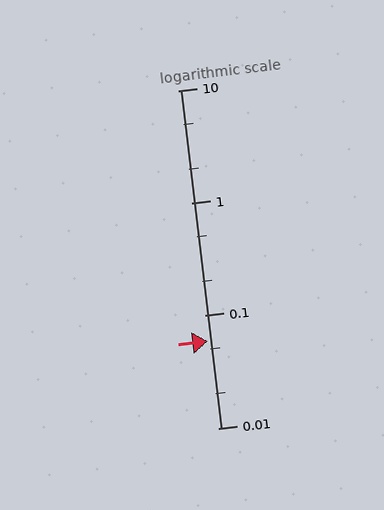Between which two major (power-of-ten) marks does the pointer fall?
The pointer is between 0.01 and 0.1.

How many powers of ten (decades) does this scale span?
The scale spans 3 decades, from 0.01 to 10.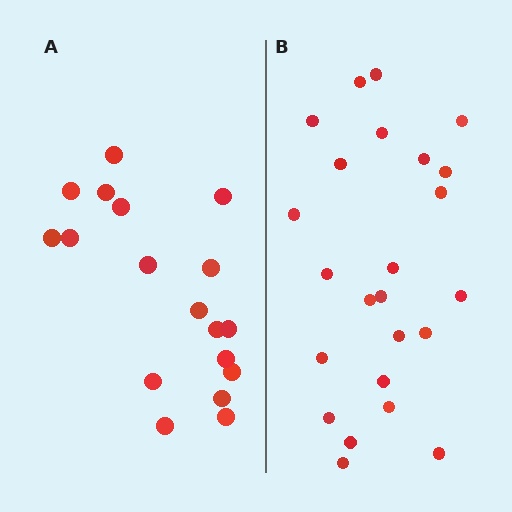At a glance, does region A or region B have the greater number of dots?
Region B (the right region) has more dots.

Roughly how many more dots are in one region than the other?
Region B has about 6 more dots than region A.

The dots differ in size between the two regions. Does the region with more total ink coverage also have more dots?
No. Region A has more total ink coverage because its dots are larger, but region B actually contains more individual dots. Total area can be misleading — the number of items is what matters here.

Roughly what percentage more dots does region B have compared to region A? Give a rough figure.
About 35% more.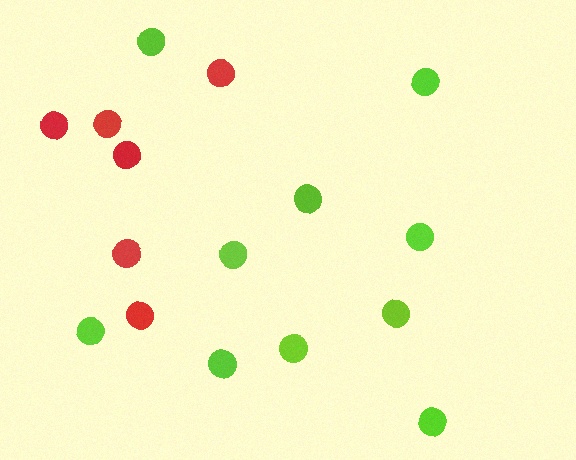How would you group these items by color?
There are 2 groups: one group of red circles (6) and one group of lime circles (10).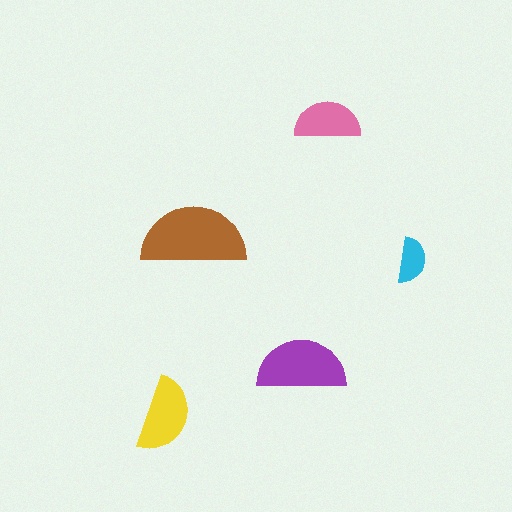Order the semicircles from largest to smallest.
the brown one, the purple one, the yellow one, the pink one, the cyan one.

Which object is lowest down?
The yellow semicircle is bottommost.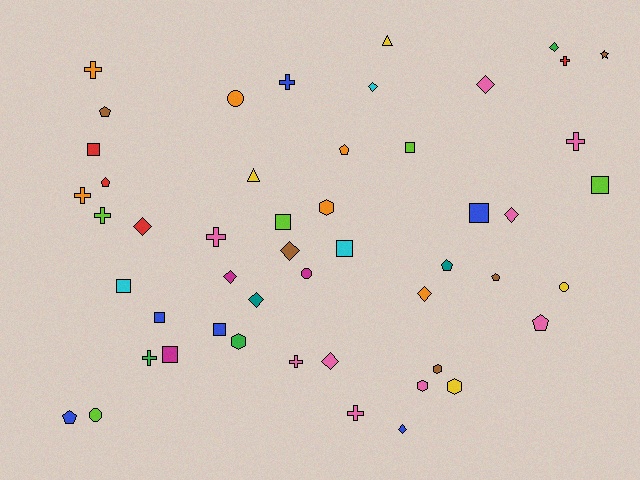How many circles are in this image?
There are 4 circles.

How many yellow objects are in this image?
There are 4 yellow objects.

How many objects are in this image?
There are 50 objects.